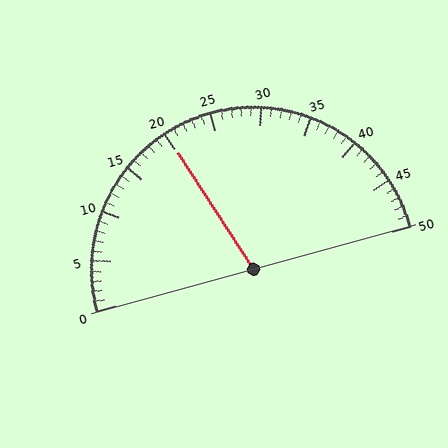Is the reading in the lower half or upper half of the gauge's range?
The reading is in the lower half of the range (0 to 50).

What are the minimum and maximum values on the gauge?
The gauge ranges from 0 to 50.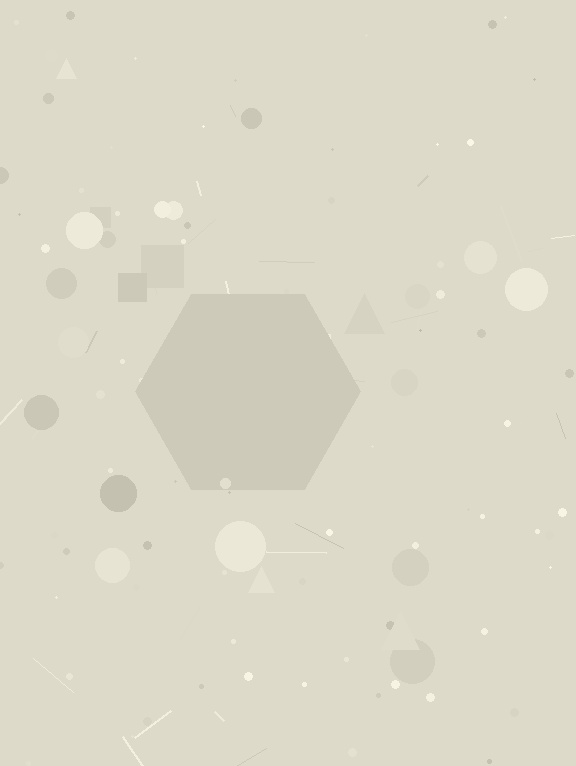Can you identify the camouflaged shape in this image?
The camouflaged shape is a hexagon.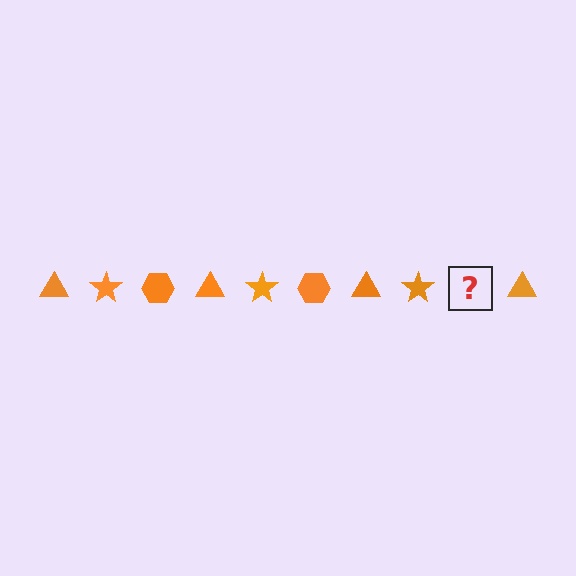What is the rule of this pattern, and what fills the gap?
The rule is that the pattern cycles through triangle, star, hexagon shapes in orange. The gap should be filled with an orange hexagon.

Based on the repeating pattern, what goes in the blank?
The blank should be an orange hexagon.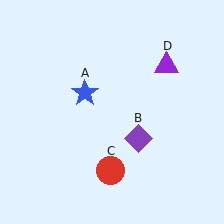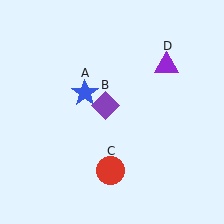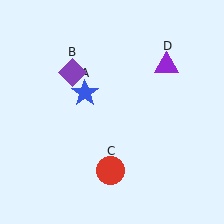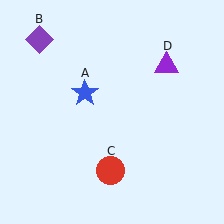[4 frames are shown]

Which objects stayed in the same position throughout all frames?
Blue star (object A) and red circle (object C) and purple triangle (object D) remained stationary.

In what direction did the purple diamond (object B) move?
The purple diamond (object B) moved up and to the left.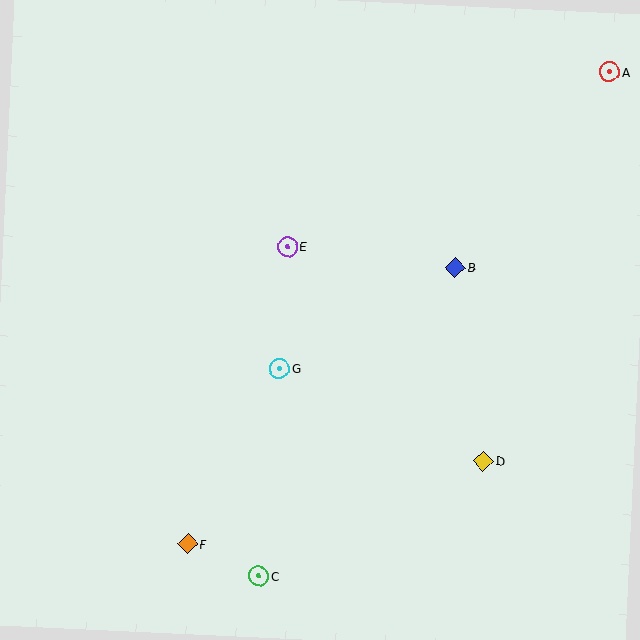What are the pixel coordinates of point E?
Point E is at (288, 247).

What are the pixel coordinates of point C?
Point C is at (259, 576).